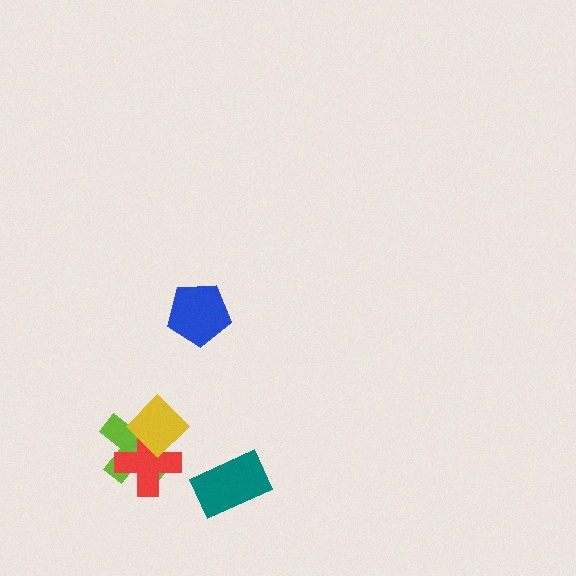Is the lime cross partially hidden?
Yes, it is partially covered by another shape.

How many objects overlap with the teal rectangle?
0 objects overlap with the teal rectangle.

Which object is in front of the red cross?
The yellow diamond is in front of the red cross.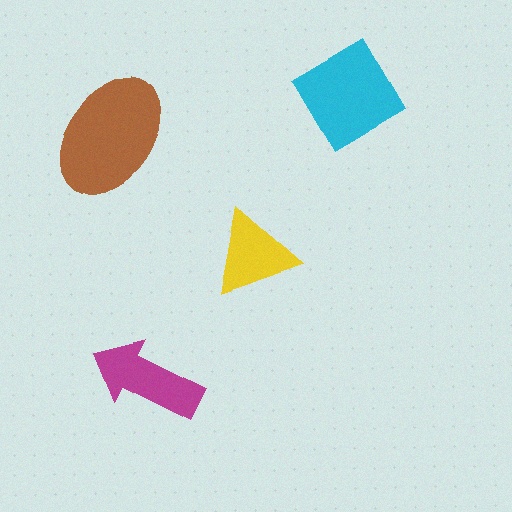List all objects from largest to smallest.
The brown ellipse, the cyan diamond, the magenta arrow, the yellow triangle.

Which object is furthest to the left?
The brown ellipse is leftmost.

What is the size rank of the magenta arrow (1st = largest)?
3rd.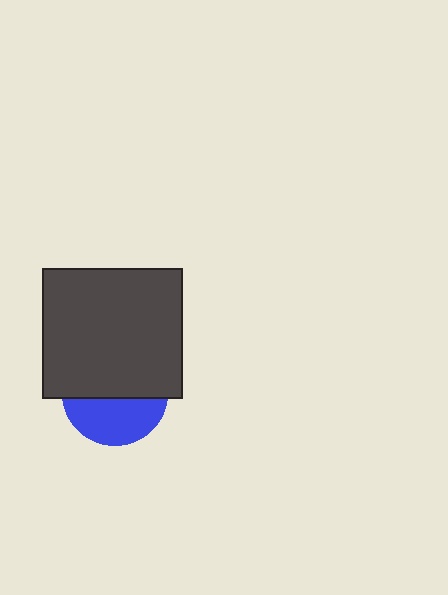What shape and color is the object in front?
The object in front is a dark gray rectangle.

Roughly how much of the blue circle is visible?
A small part of it is visible (roughly 43%).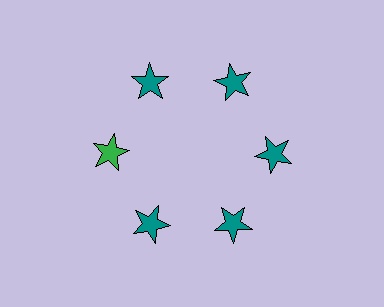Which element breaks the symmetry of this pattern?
The green star at roughly the 9 o'clock position breaks the symmetry. All other shapes are teal stars.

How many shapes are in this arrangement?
There are 6 shapes arranged in a ring pattern.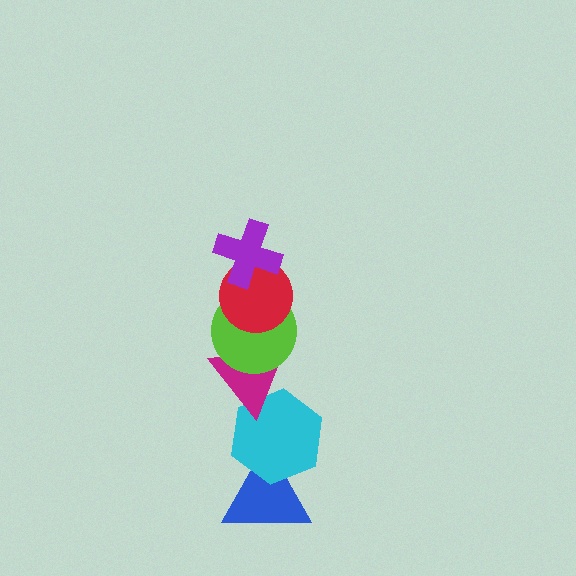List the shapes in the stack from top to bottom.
From top to bottom: the purple cross, the red circle, the lime circle, the magenta triangle, the cyan hexagon, the blue triangle.